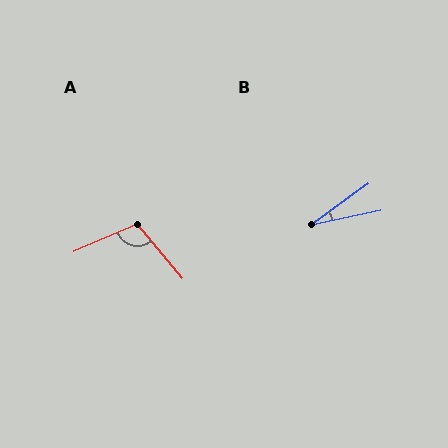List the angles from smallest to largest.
B (24°), A (106°).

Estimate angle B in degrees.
Approximately 24 degrees.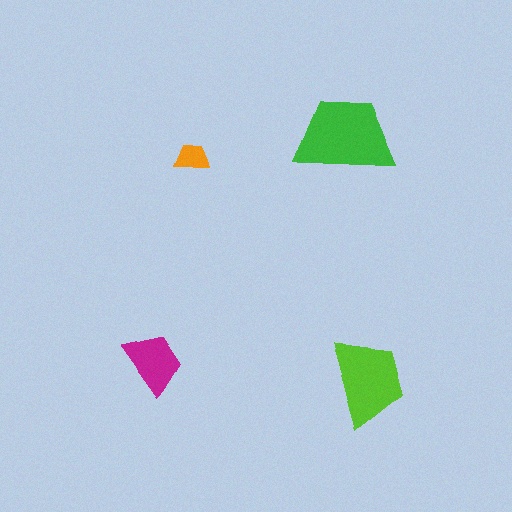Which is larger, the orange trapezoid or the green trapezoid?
The green one.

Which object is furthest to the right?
The lime trapezoid is rightmost.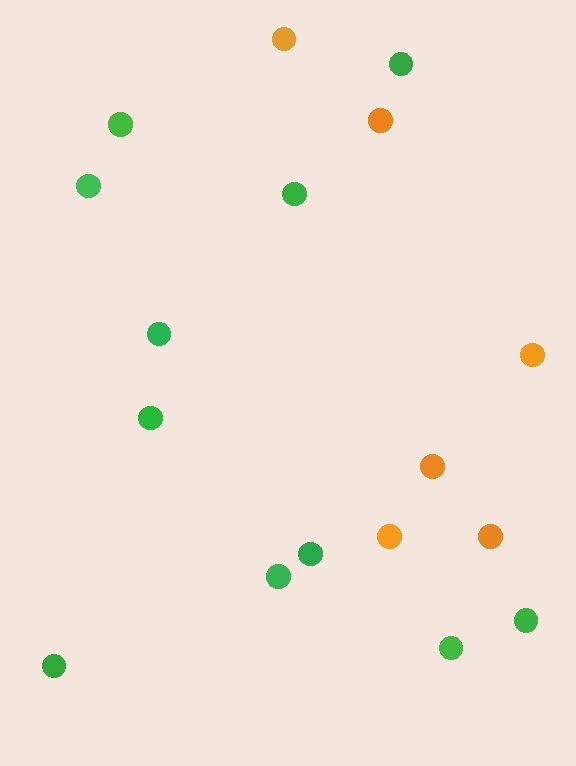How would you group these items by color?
There are 2 groups: one group of green circles (11) and one group of orange circles (6).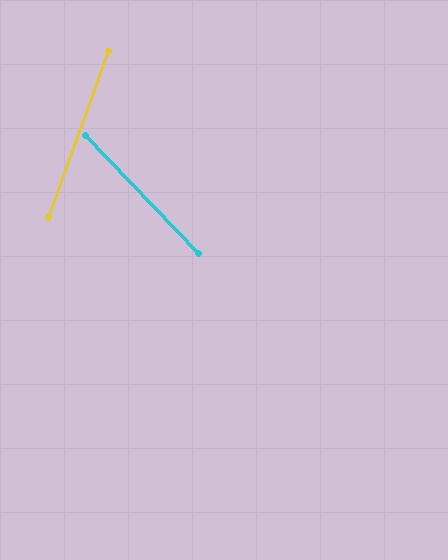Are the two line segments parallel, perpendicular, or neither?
Neither parallel nor perpendicular — they differ by about 64°.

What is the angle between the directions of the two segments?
Approximately 64 degrees.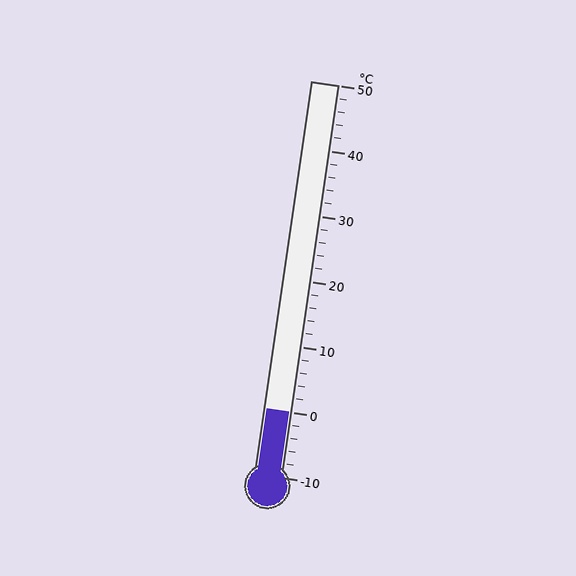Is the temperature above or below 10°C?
The temperature is below 10°C.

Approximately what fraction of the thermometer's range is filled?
The thermometer is filled to approximately 15% of its range.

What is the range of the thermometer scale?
The thermometer scale ranges from -10°C to 50°C.